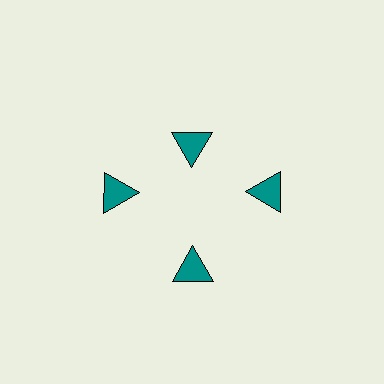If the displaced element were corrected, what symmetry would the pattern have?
It would have 4-fold rotational symmetry — the pattern would map onto itself every 90 degrees.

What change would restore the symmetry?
The symmetry would be restored by moving it outward, back onto the ring so that all 4 triangles sit at equal angles and equal distance from the center.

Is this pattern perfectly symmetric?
No. The 4 teal triangles are arranged in a ring, but one element near the 12 o'clock position is pulled inward toward the center, breaking the 4-fold rotational symmetry.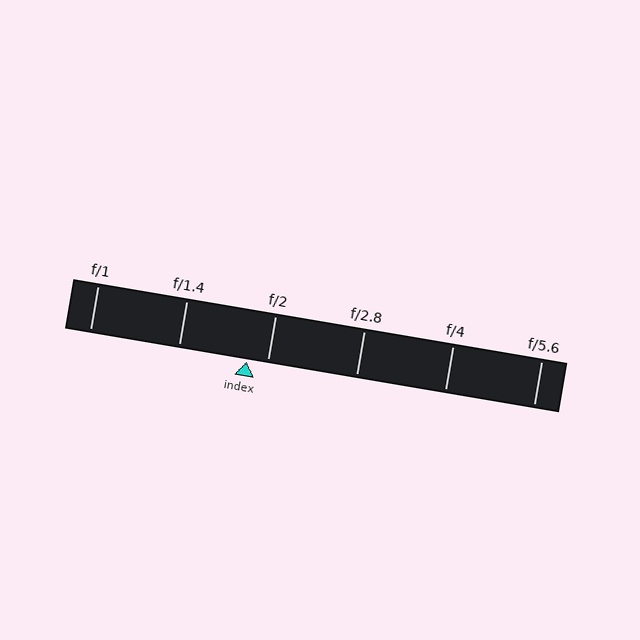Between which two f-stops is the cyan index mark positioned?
The index mark is between f/1.4 and f/2.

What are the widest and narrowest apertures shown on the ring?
The widest aperture shown is f/1 and the narrowest is f/5.6.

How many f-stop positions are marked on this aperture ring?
There are 6 f-stop positions marked.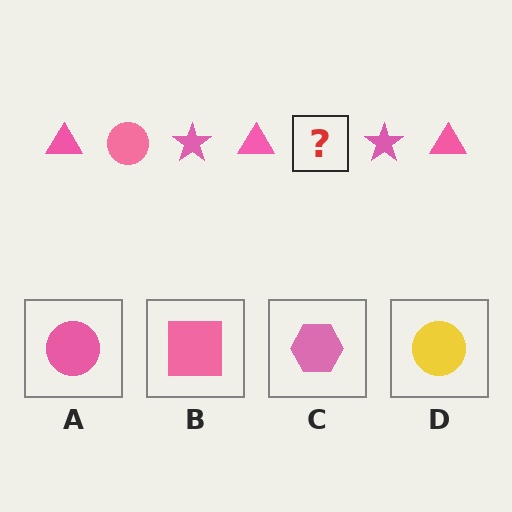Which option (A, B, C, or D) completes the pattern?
A.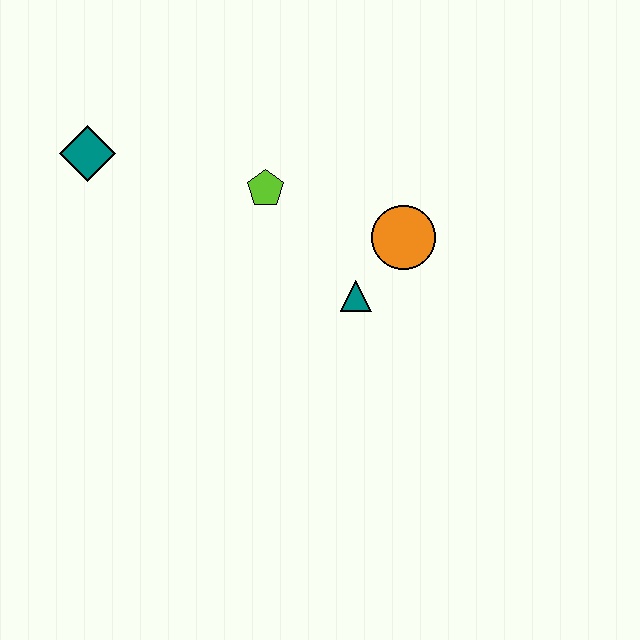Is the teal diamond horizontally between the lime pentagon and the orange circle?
No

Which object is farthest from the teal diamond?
The orange circle is farthest from the teal diamond.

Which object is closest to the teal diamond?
The lime pentagon is closest to the teal diamond.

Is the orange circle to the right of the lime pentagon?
Yes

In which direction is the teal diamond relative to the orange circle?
The teal diamond is to the left of the orange circle.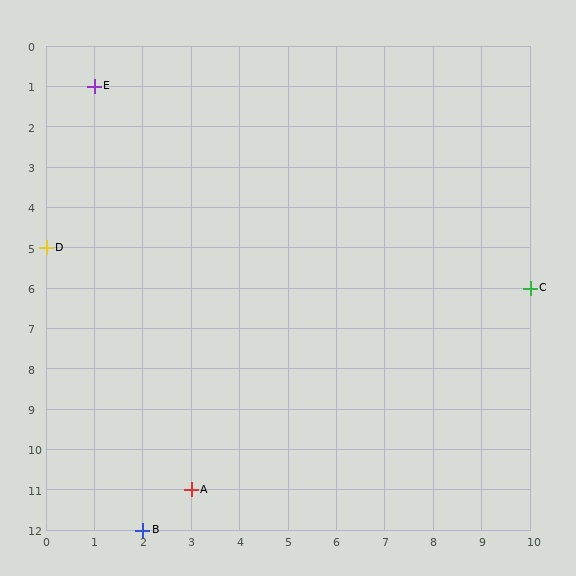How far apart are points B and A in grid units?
Points B and A are 1 column and 1 row apart (about 1.4 grid units diagonally).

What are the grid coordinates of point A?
Point A is at grid coordinates (3, 11).